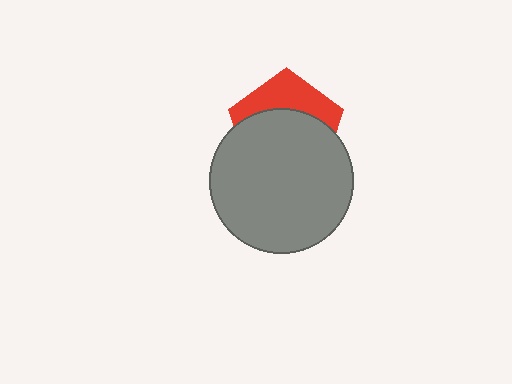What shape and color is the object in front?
The object in front is a gray circle.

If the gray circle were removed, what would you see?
You would see the complete red pentagon.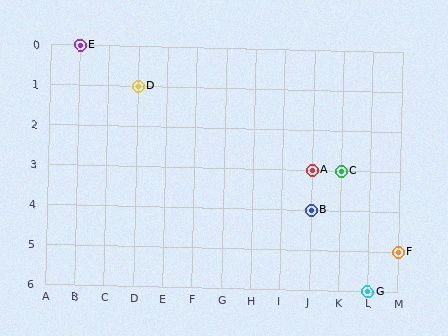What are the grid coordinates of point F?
Point F is at grid coordinates (M, 5).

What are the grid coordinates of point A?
Point A is at grid coordinates (J, 3).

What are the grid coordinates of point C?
Point C is at grid coordinates (K, 3).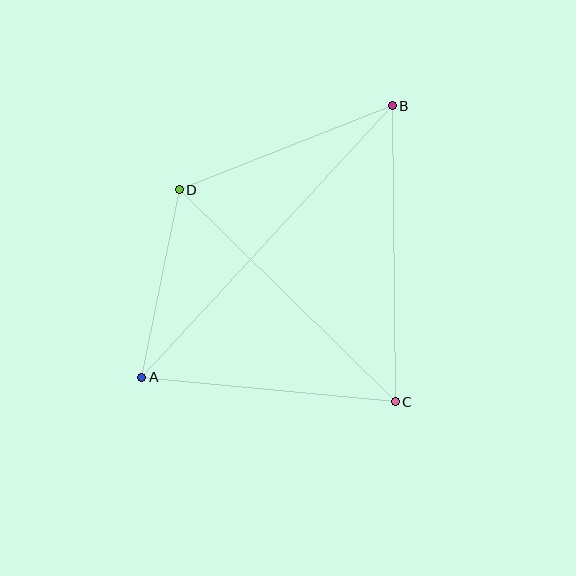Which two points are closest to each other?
Points A and D are closest to each other.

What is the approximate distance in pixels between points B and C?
The distance between B and C is approximately 296 pixels.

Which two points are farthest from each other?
Points A and B are farthest from each other.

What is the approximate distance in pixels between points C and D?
The distance between C and D is approximately 303 pixels.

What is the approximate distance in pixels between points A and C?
The distance between A and C is approximately 255 pixels.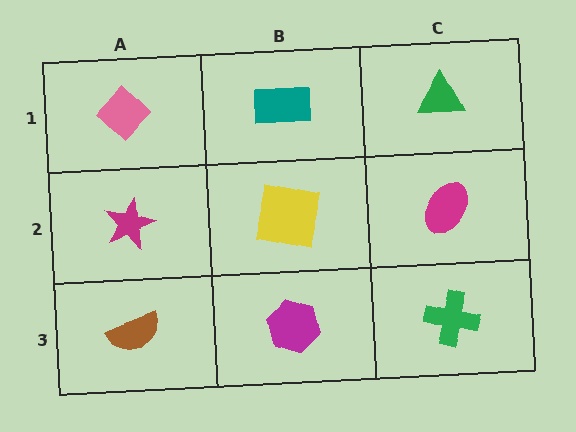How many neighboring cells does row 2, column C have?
3.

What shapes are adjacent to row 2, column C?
A green triangle (row 1, column C), a green cross (row 3, column C), a yellow square (row 2, column B).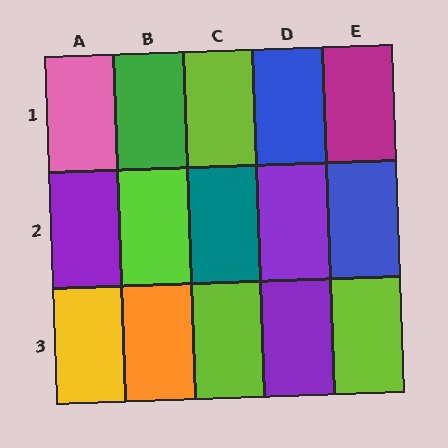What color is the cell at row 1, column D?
Blue.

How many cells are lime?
4 cells are lime.